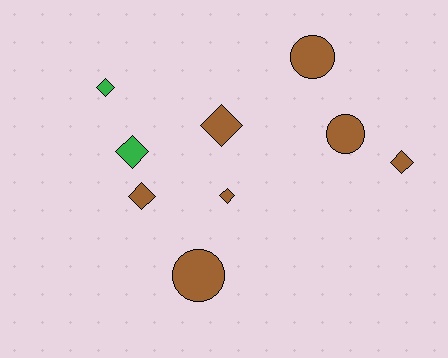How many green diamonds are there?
There are 2 green diamonds.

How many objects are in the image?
There are 9 objects.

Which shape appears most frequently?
Diamond, with 6 objects.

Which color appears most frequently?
Brown, with 7 objects.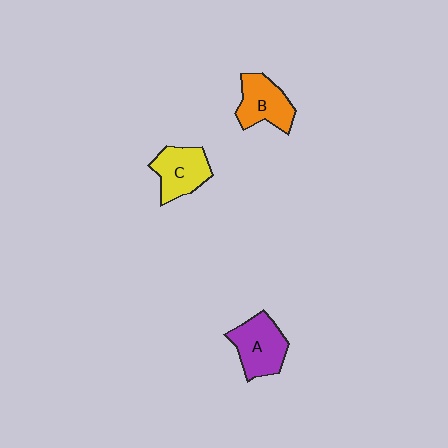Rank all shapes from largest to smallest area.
From largest to smallest: A (purple), C (yellow), B (orange).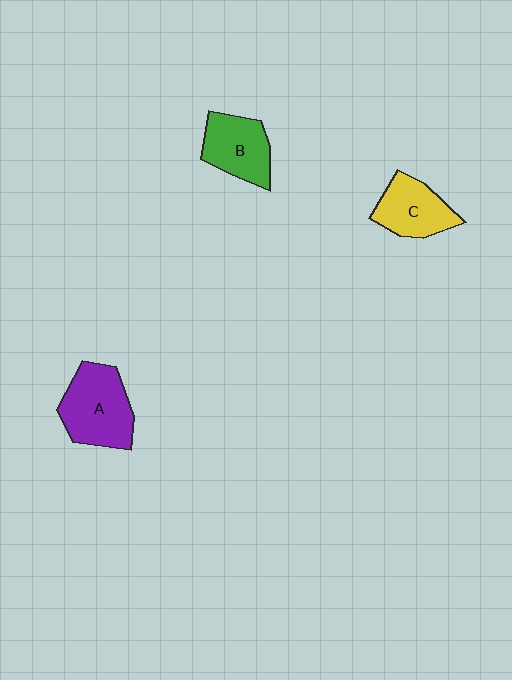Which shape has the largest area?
Shape A (purple).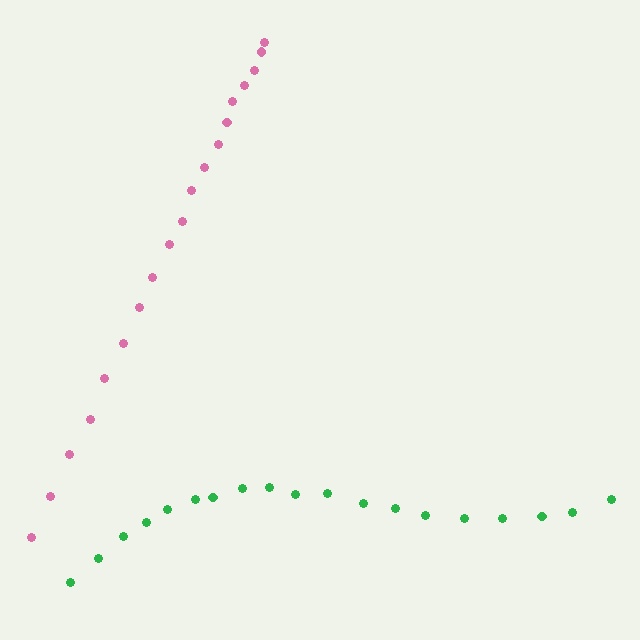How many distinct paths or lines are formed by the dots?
There are 2 distinct paths.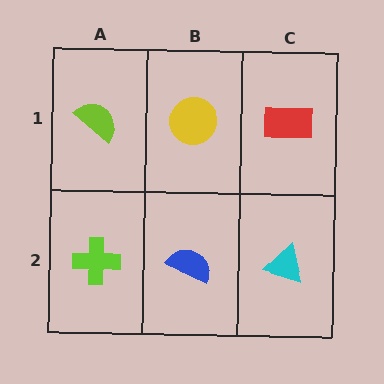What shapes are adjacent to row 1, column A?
A lime cross (row 2, column A), a yellow circle (row 1, column B).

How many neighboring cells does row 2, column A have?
2.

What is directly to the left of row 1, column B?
A lime semicircle.